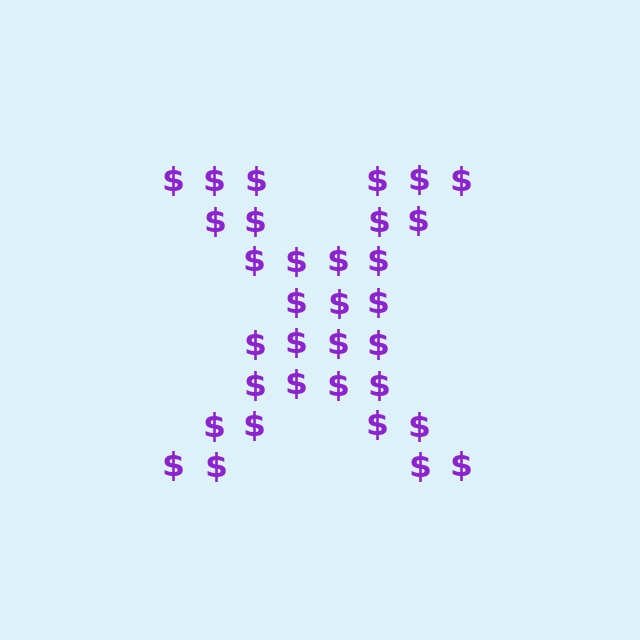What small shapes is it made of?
It is made of small dollar signs.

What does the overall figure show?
The overall figure shows the letter X.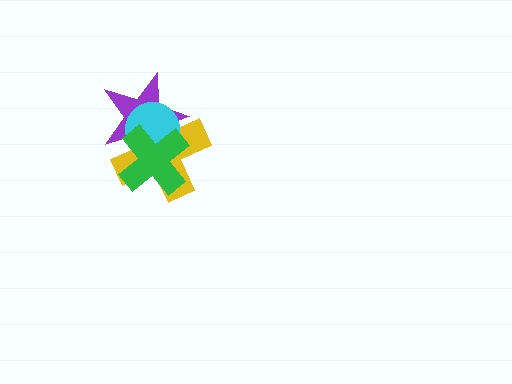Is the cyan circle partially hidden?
Yes, it is partially covered by another shape.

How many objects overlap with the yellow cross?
3 objects overlap with the yellow cross.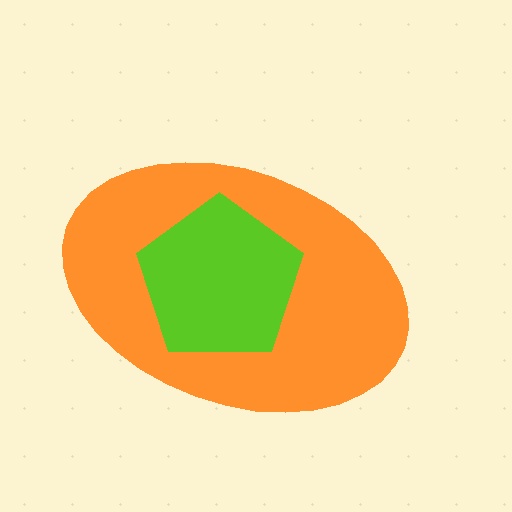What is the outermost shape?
The orange ellipse.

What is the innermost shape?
The lime pentagon.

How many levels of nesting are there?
2.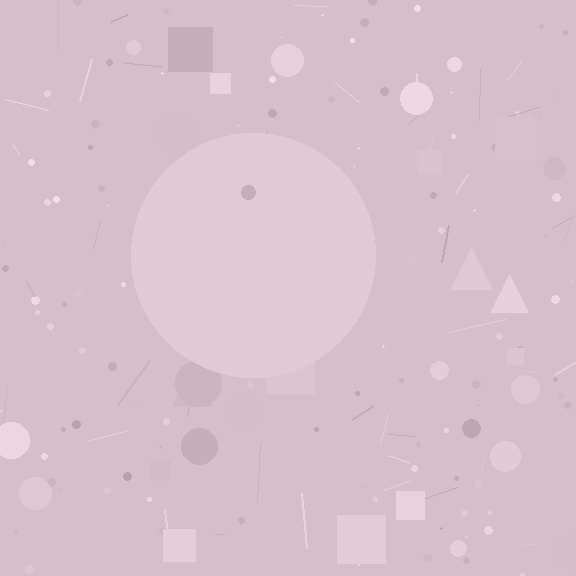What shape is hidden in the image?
A circle is hidden in the image.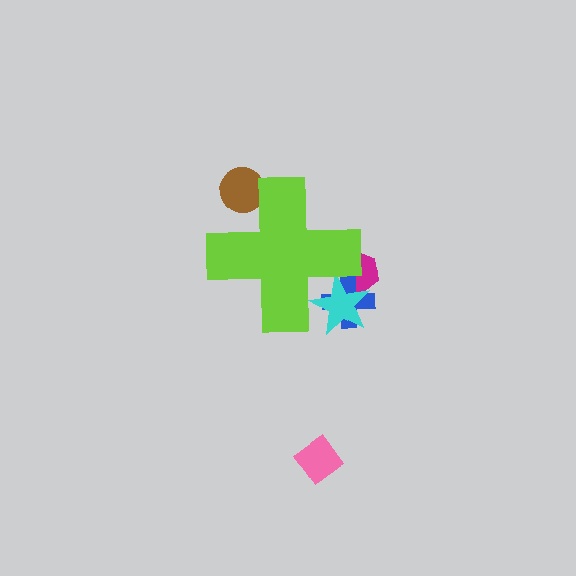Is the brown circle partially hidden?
Yes, the brown circle is partially hidden behind the lime cross.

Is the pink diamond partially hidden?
No, the pink diamond is fully visible.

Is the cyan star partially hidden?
Yes, the cyan star is partially hidden behind the lime cross.